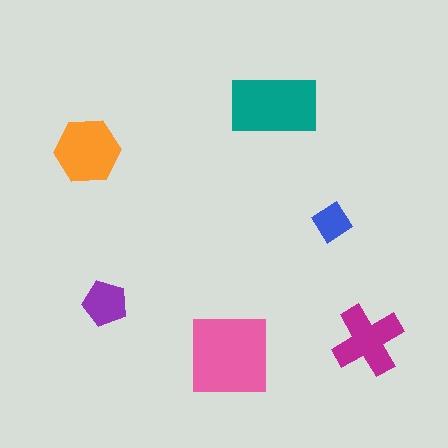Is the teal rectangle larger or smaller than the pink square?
Smaller.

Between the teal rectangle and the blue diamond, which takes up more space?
The teal rectangle.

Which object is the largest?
The pink square.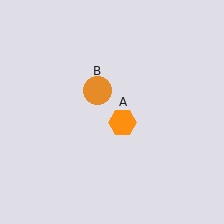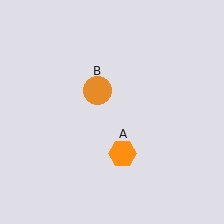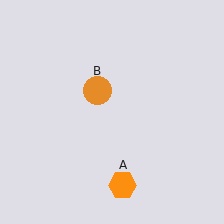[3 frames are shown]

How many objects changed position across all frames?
1 object changed position: orange hexagon (object A).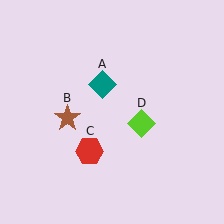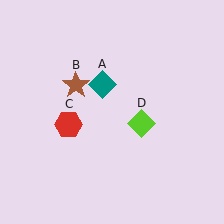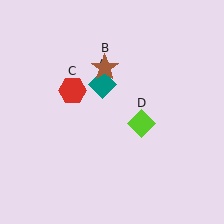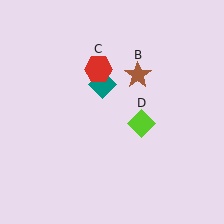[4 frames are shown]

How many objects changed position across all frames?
2 objects changed position: brown star (object B), red hexagon (object C).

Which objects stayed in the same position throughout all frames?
Teal diamond (object A) and lime diamond (object D) remained stationary.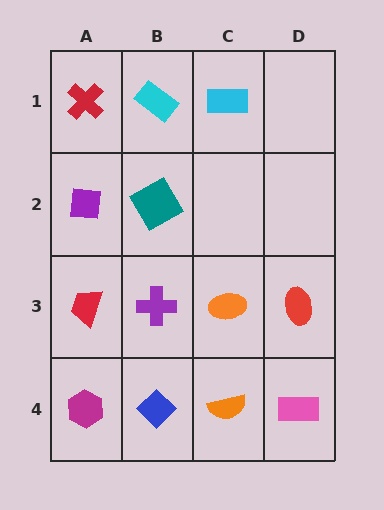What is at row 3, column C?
An orange ellipse.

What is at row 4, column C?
An orange semicircle.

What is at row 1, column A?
A red cross.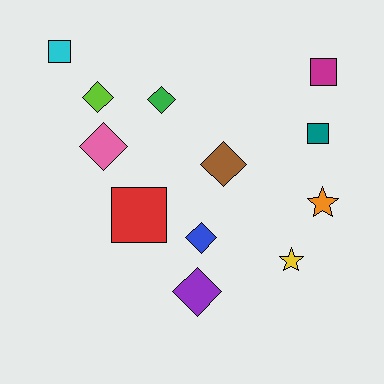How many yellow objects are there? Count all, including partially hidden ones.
There is 1 yellow object.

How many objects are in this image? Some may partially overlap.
There are 12 objects.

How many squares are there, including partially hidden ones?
There are 4 squares.